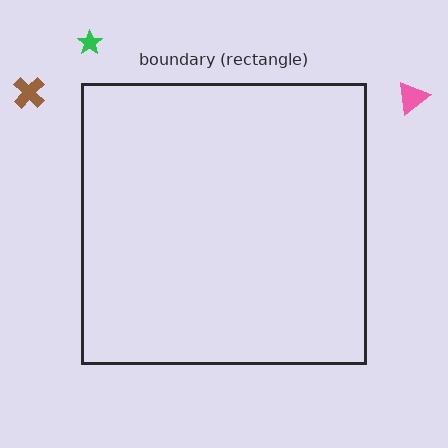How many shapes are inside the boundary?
0 inside, 3 outside.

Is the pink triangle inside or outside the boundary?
Outside.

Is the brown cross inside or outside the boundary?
Outside.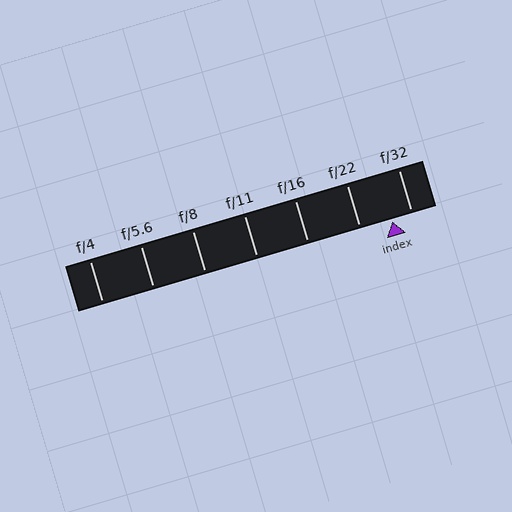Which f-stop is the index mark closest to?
The index mark is closest to f/32.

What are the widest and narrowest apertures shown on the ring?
The widest aperture shown is f/4 and the narrowest is f/32.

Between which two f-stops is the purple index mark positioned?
The index mark is between f/22 and f/32.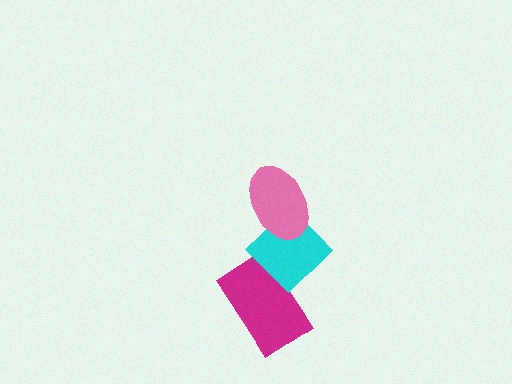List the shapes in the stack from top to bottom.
From top to bottom: the pink ellipse, the cyan diamond, the magenta rectangle.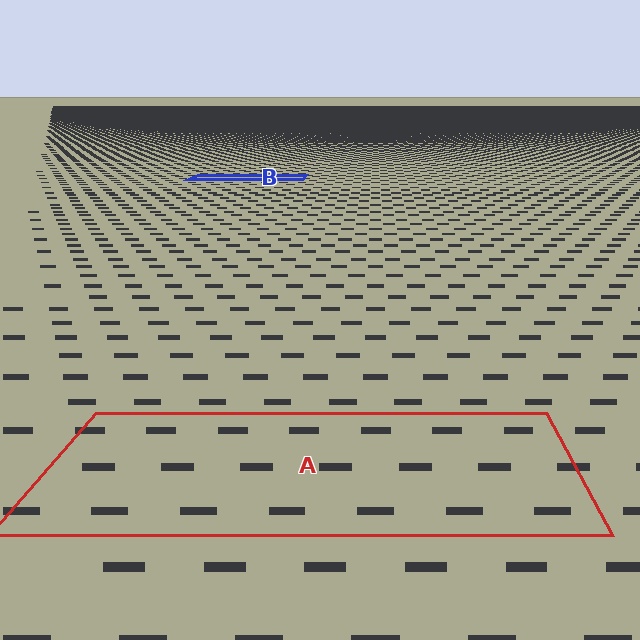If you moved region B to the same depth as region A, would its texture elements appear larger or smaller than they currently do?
They would appear larger. At a closer depth, the same texture elements are projected at a bigger on-screen size.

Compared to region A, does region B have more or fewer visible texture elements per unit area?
Region B has more texture elements per unit area — they are packed more densely because it is farther away.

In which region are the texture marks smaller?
The texture marks are smaller in region B, because it is farther away.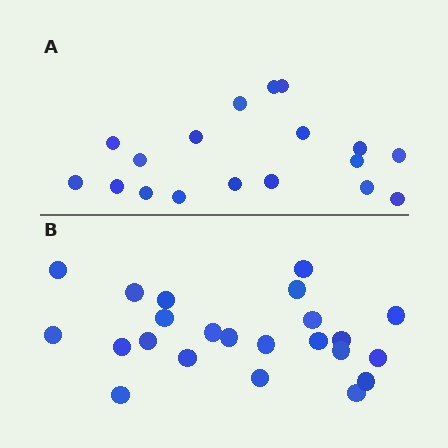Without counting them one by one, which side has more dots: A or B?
Region B (the bottom region) has more dots.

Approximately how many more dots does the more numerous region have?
Region B has about 5 more dots than region A.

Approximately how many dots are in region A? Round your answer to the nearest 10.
About 20 dots. (The exact count is 18, which rounds to 20.)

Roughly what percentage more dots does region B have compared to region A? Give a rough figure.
About 30% more.